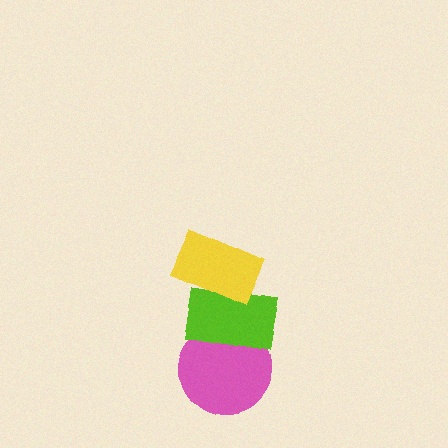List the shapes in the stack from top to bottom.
From top to bottom: the yellow rectangle, the lime rectangle, the pink circle.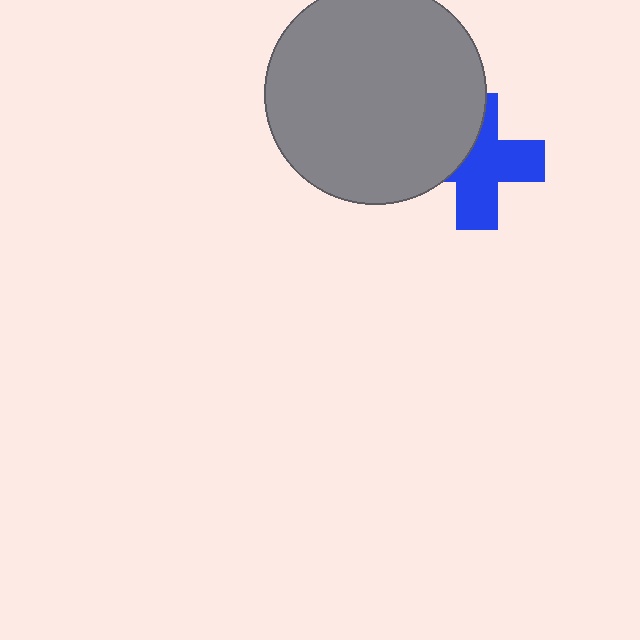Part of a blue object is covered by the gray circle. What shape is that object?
It is a cross.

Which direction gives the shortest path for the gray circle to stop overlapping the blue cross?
Moving left gives the shortest separation.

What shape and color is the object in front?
The object in front is a gray circle.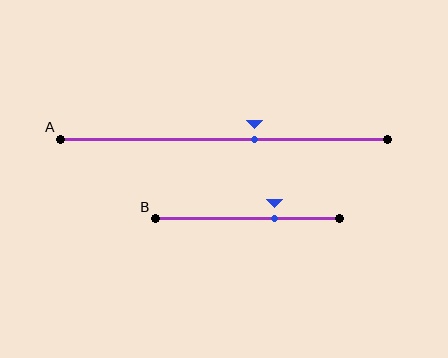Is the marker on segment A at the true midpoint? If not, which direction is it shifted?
No, the marker on segment A is shifted to the right by about 9% of the segment length.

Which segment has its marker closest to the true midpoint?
Segment A has its marker closest to the true midpoint.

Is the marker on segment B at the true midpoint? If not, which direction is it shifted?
No, the marker on segment B is shifted to the right by about 15% of the segment length.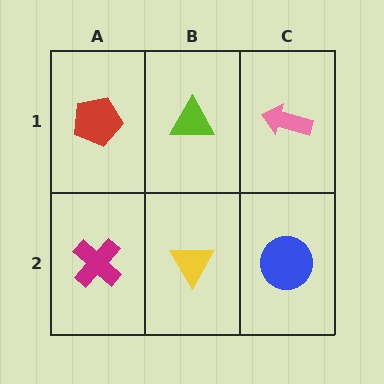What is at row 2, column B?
A yellow triangle.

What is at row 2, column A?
A magenta cross.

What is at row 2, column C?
A blue circle.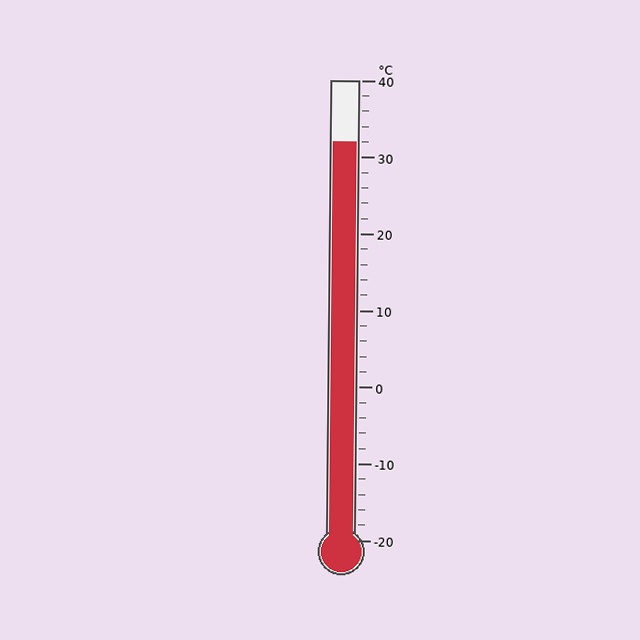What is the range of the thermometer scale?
The thermometer scale ranges from -20°C to 40°C.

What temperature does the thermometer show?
The thermometer shows approximately 32°C.